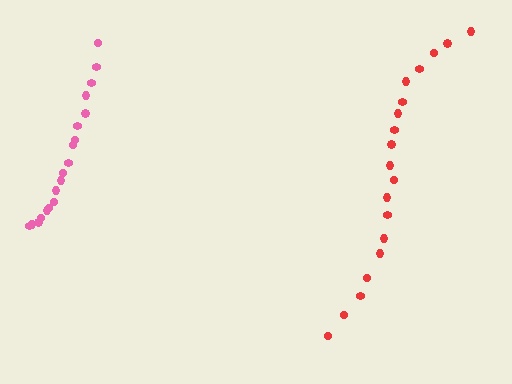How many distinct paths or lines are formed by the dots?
There are 2 distinct paths.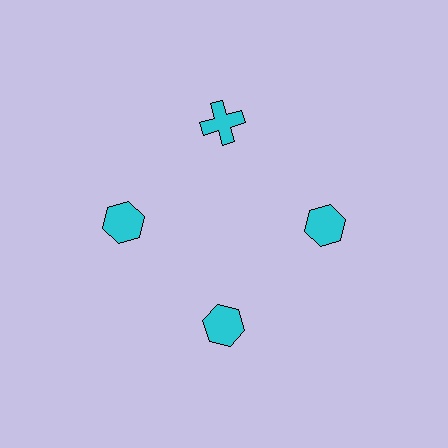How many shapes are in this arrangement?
There are 4 shapes arranged in a ring pattern.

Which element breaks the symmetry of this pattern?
The cyan cross at roughly the 12 o'clock position breaks the symmetry. All other shapes are cyan hexagons.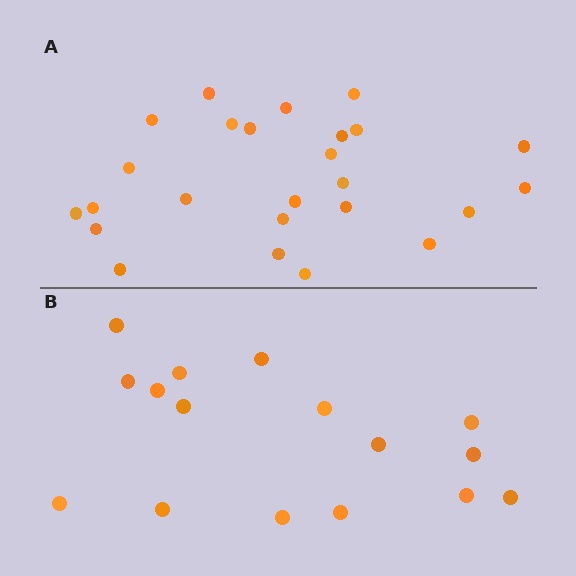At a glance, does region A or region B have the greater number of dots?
Region A (the top region) has more dots.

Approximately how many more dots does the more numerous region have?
Region A has roughly 8 or so more dots than region B.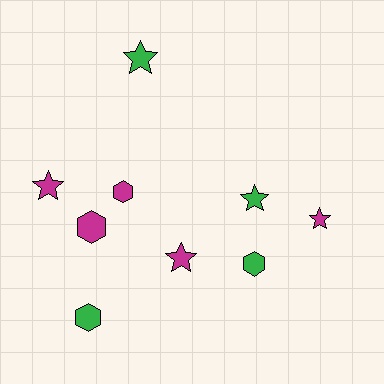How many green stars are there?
There are 2 green stars.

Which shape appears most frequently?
Star, with 5 objects.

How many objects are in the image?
There are 9 objects.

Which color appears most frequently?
Magenta, with 5 objects.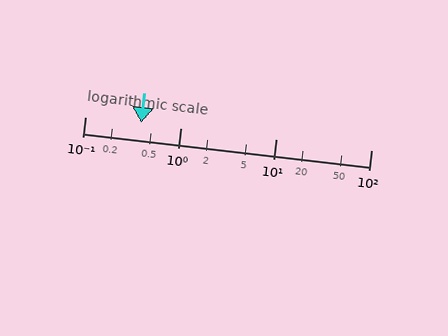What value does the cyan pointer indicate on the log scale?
The pointer indicates approximately 0.39.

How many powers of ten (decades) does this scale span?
The scale spans 3 decades, from 0.1 to 100.